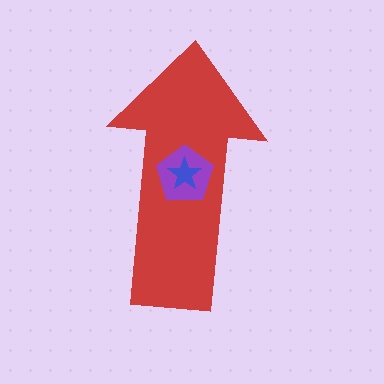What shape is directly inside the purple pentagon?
The blue star.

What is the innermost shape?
The blue star.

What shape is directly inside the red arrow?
The purple pentagon.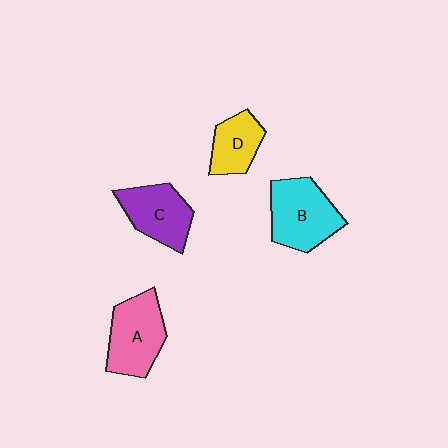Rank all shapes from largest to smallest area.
From largest to smallest: B (cyan), A (pink), C (purple), D (yellow).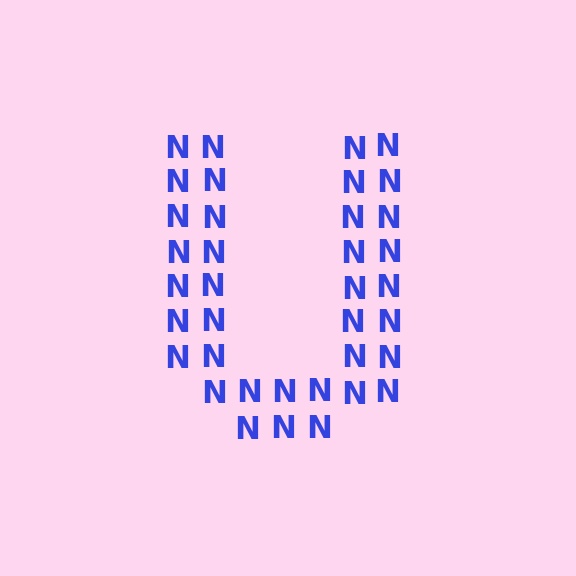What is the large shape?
The large shape is the letter U.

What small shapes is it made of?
It is made of small letter N's.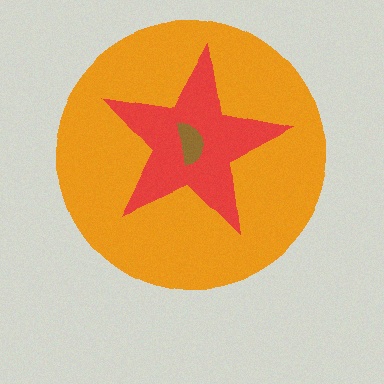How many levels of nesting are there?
3.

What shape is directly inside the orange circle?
The red star.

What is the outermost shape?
The orange circle.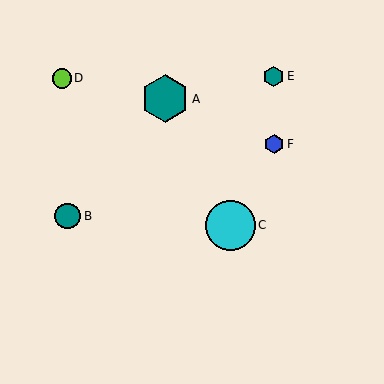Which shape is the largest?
The cyan circle (labeled C) is the largest.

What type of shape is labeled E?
Shape E is a teal hexagon.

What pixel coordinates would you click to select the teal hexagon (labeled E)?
Click at (273, 76) to select the teal hexagon E.